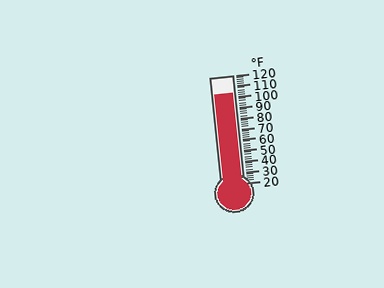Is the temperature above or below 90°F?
The temperature is above 90°F.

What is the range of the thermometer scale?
The thermometer scale ranges from 20°F to 120°F.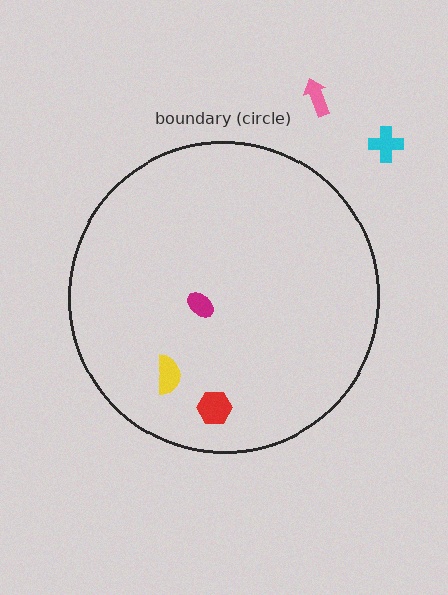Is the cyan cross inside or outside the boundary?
Outside.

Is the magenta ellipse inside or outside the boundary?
Inside.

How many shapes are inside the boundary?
3 inside, 2 outside.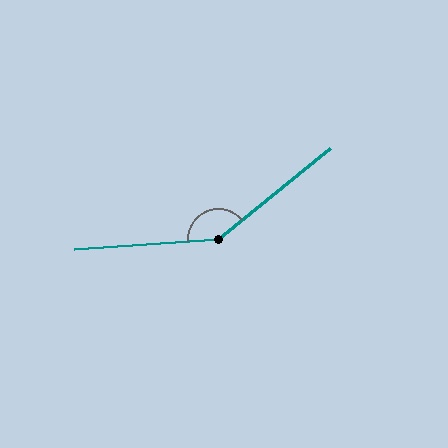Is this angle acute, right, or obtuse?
It is obtuse.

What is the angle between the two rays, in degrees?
Approximately 145 degrees.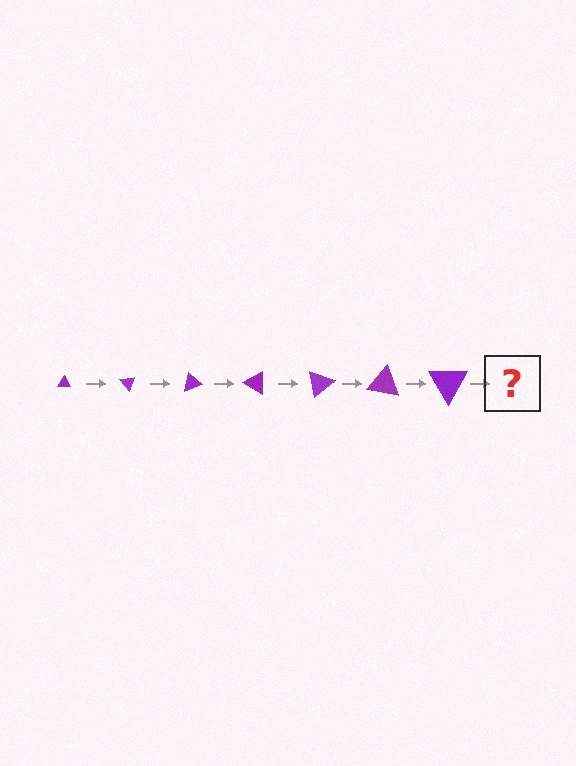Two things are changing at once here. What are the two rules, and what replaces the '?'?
The two rules are that the triangle grows larger each step and it rotates 50 degrees each step. The '?' should be a triangle, larger than the previous one and rotated 350 degrees from the start.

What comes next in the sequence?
The next element should be a triangle, larger than the previous one and rotated 350 degrees from the start.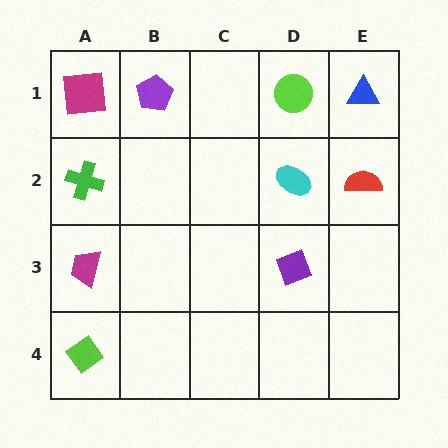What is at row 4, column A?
A lime diamond.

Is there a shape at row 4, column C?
No, that cell is empty.